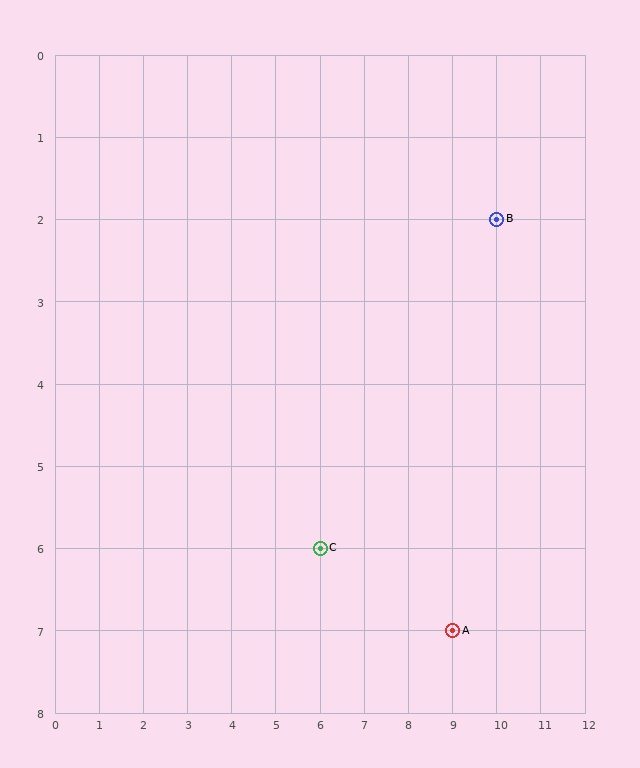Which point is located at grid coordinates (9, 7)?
Point A is at (9, 7).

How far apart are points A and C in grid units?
Points A and C are 3 columns and 1 row apart (about 3.2 grid units diagonally).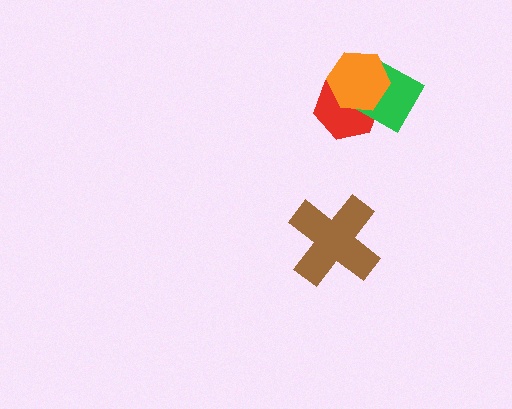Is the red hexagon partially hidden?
Yes, it is partially covered by another shape.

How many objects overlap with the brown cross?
0 objects overlap with the brown cross.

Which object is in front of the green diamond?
The orange hexagon is in front of the green diamond.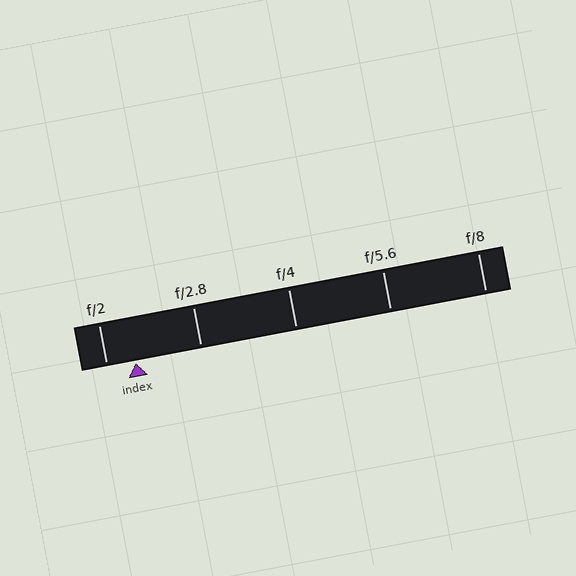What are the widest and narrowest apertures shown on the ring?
The widest aperture shown is f/2 and the narrowest is f/8.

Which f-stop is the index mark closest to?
The index mark is closest to f/2.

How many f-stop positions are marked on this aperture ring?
There are 5 f-stop positions marked.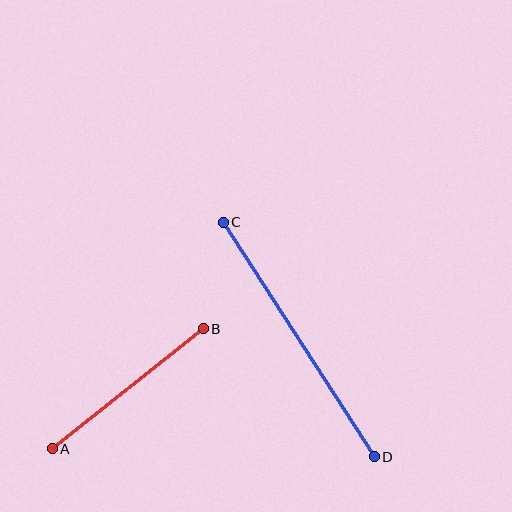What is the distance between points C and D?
The distance is approximately 279 pixels.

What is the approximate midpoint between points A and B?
The midpoint is at approximately (128, 389) pixels.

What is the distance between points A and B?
The distance is approximately 193 pixels.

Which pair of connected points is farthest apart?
Points C and D are farthest apart.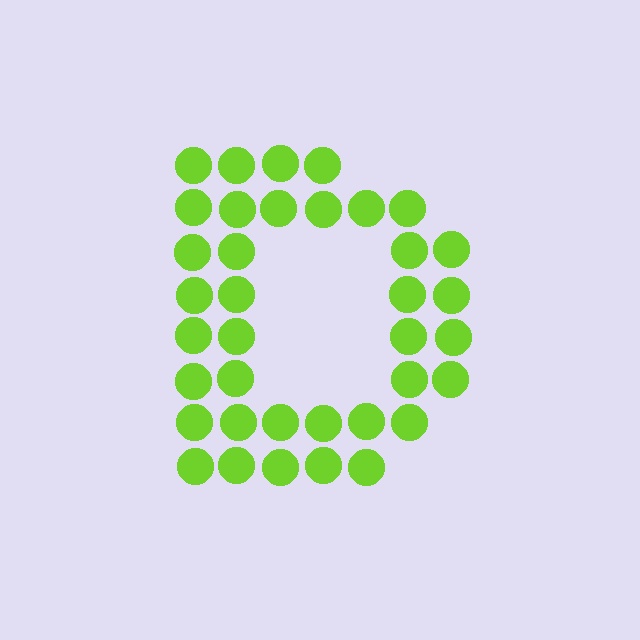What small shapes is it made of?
It is made of small circles.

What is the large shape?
The large shape is the letter D.